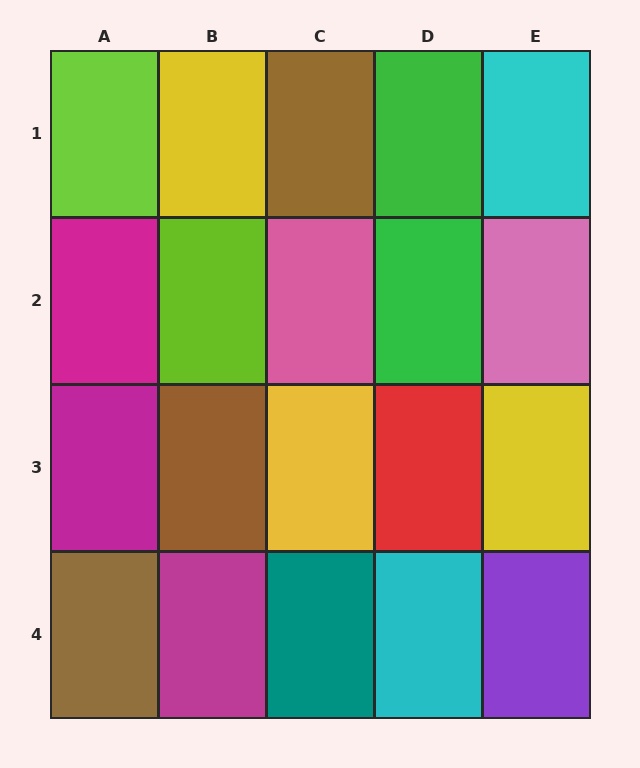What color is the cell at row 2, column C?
Pink.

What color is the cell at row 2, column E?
Pink.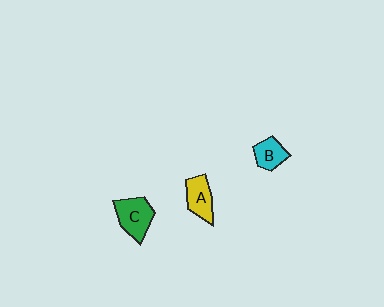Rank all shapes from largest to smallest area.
From largest to smallest: C (green), A (yellow), B (cyan).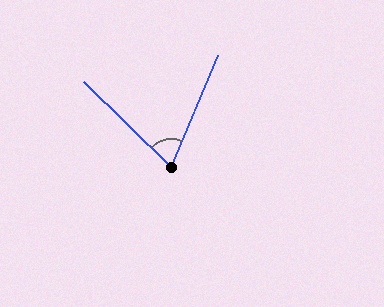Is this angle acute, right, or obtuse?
It is acute.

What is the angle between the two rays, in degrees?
Approximately 69 degrees.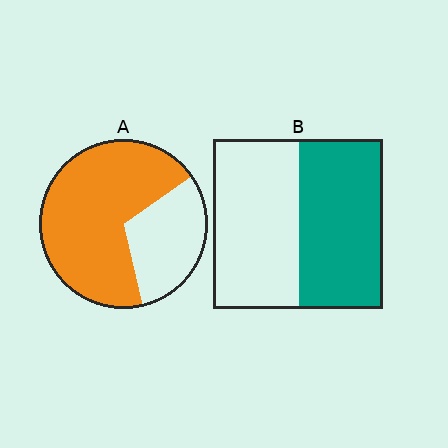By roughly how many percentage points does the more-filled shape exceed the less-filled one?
By roughly 20 percentage points (A over B).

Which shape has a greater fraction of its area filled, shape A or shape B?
Shape A.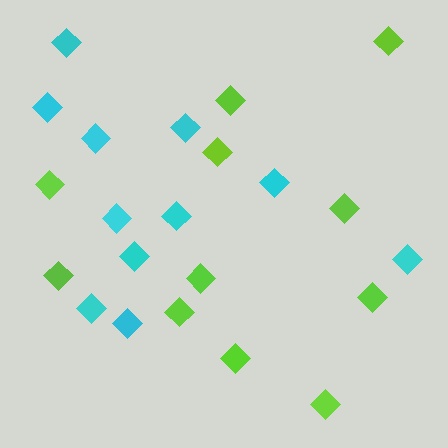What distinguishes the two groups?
There are 2 groups: one group of lime diamonds (11) and one group of cyan diamonds (11).